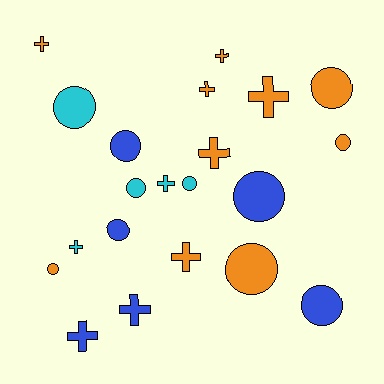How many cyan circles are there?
There are 3 cyan circles.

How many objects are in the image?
There are 21 objects.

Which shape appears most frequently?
Circle, with 11 objects.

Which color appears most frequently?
Orange, with 10 objects.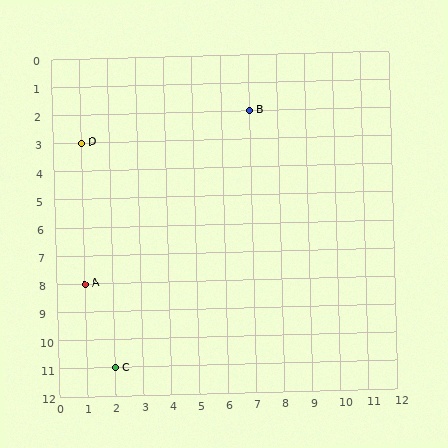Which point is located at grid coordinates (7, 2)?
Point B is at (7, 2).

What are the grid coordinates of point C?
Point C is at grid coordinates (2, 11).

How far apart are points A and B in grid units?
Points A and B are 6 columns and 6 rows apart (about 8.5 grid units diagonally).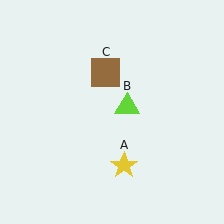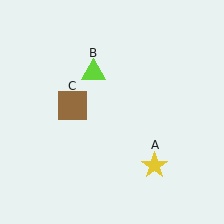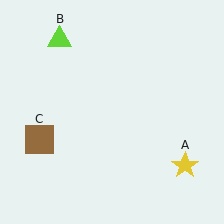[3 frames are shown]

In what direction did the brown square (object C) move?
The brown square (object C) moved down and to the left.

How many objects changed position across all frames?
3 objects changed position: yellow star (object A), lime triangle (object B), brown square (object C).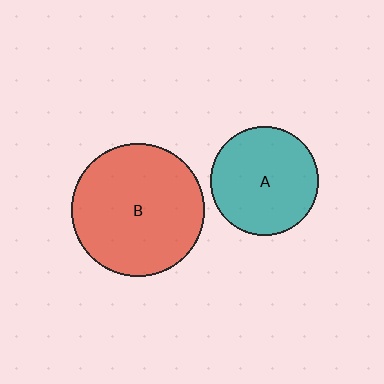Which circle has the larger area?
Circle B (red).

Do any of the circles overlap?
No, none of the circles overlap.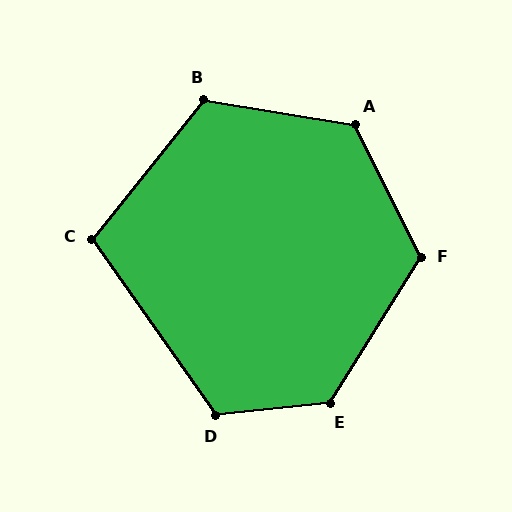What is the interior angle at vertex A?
Approximately 126 degrees (obtuse).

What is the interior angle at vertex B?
Approximately 119 degrees (obtuse).